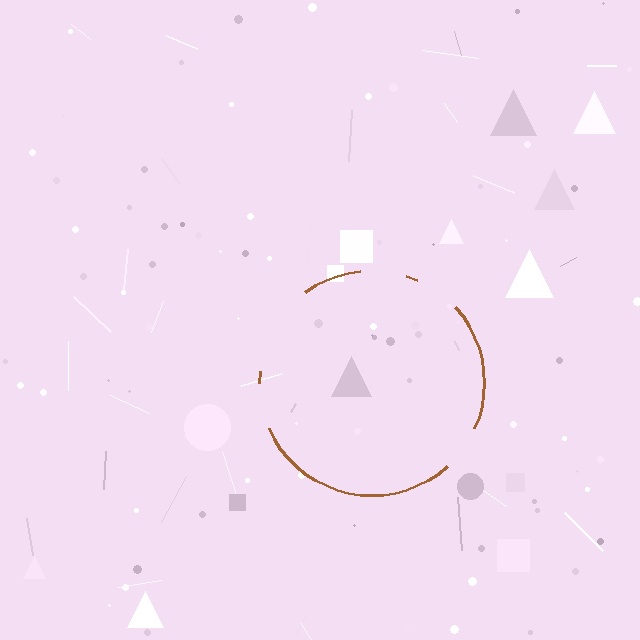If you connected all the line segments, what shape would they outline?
They would outline a circle.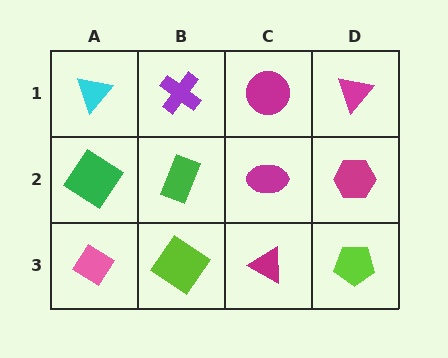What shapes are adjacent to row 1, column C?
A magenta ellipse (row 2, column C), a purple cross (row 1, column B), a magenta triangle (row 1, column D).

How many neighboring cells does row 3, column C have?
3.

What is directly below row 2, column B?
A lime diamond.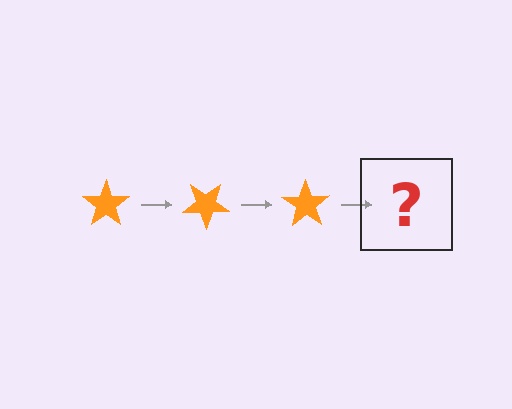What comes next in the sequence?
The next element should be an orange star rotated 105 degrees.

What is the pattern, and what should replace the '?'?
The pattern is that the star rotates 35 degrees each step. The '?' should be an orange star rotated 105 degrees.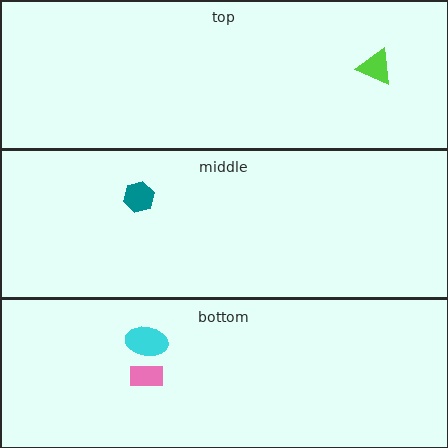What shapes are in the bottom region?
The cyan ellipse, the pink rectangle.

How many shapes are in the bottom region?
2.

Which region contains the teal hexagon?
The middle region.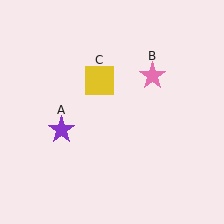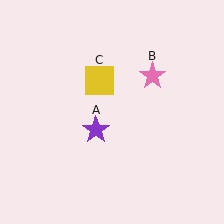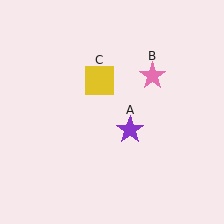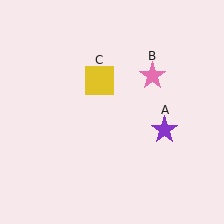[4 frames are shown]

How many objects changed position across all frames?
1 object changed position: purple star (object A).